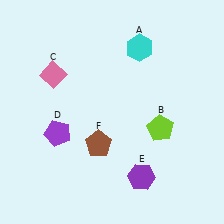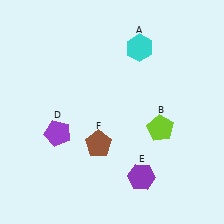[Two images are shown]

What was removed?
The pink diamond (C) was removed in Image 2.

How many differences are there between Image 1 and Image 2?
There is 1 difference between the two images.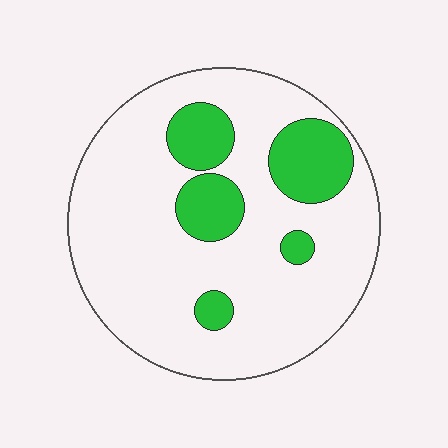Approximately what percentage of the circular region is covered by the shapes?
Approximately 20%.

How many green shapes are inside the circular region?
5.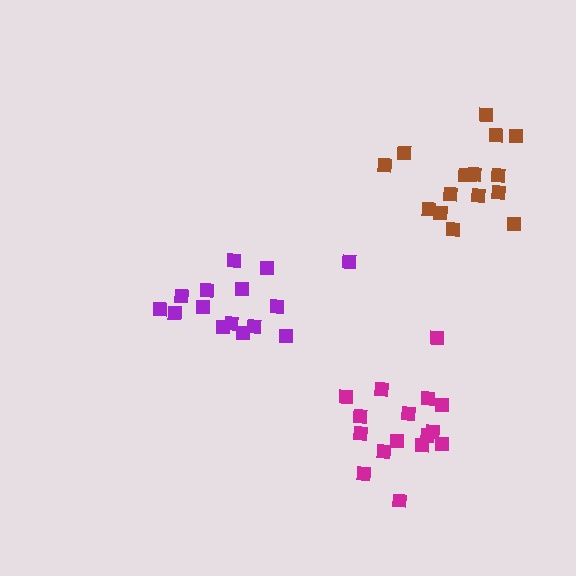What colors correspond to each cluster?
The clusters are colored: brown, magenta, purple.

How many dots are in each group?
Group 1: 16 dots, Group 2: 16 dots, Group 3: 15 dots (47 total).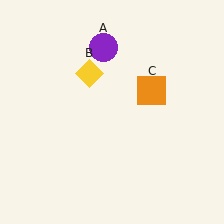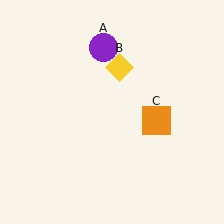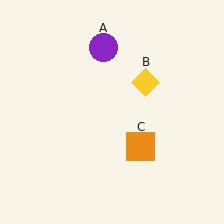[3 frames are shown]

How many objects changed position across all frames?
2 objects changed position: yellow diamond (object B), orange square (object C).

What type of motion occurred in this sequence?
The yellow diamond (object B), orange square (object C) rotated clockwise around the center of the scene.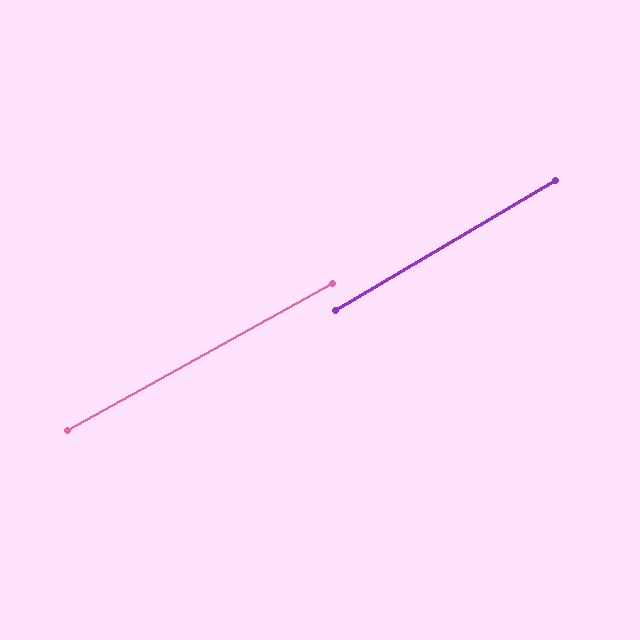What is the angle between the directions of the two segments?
Approximately 2 degrees.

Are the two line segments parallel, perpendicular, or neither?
Parallel — their directions differ by only 1.6°.